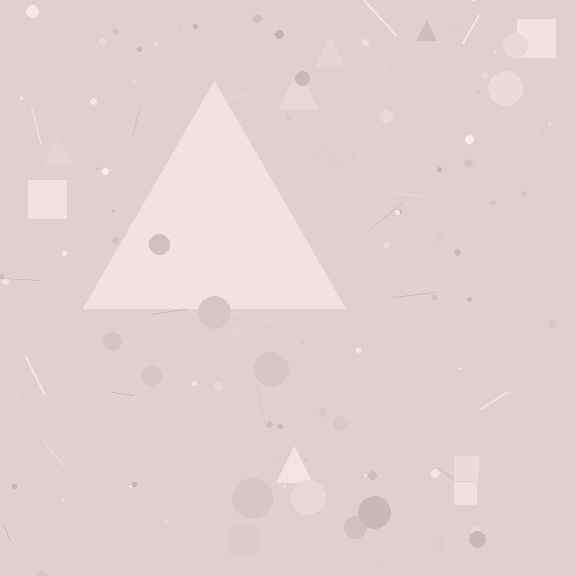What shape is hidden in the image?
A triangle is hidden in the image.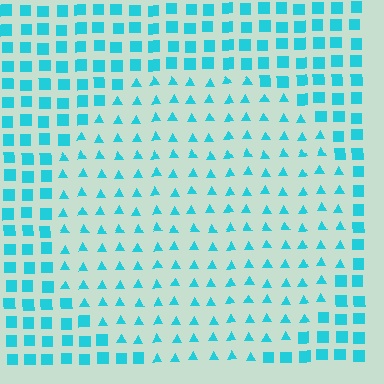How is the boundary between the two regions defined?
The boundary is defined by a change in element shape: triangles inside vs. squares outside. All elements share the same color and spacing.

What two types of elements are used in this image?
The image uses triangles inside the circle region and squares outside it.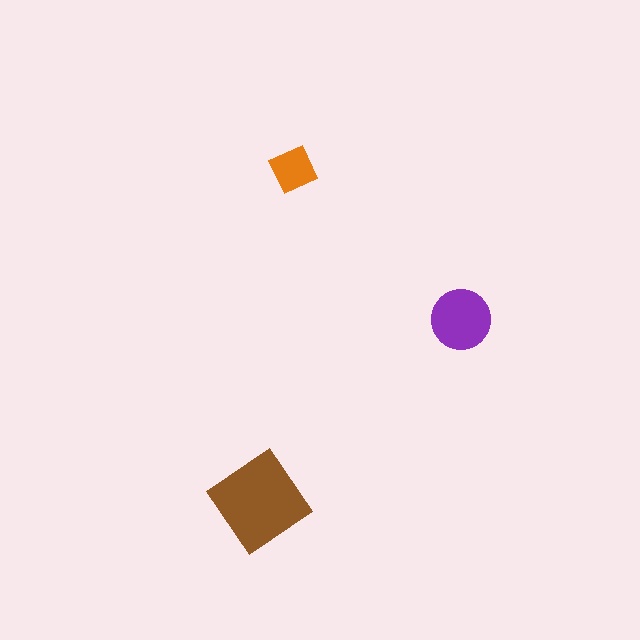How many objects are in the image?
There are 3 objects in the image.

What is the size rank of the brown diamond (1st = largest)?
1st.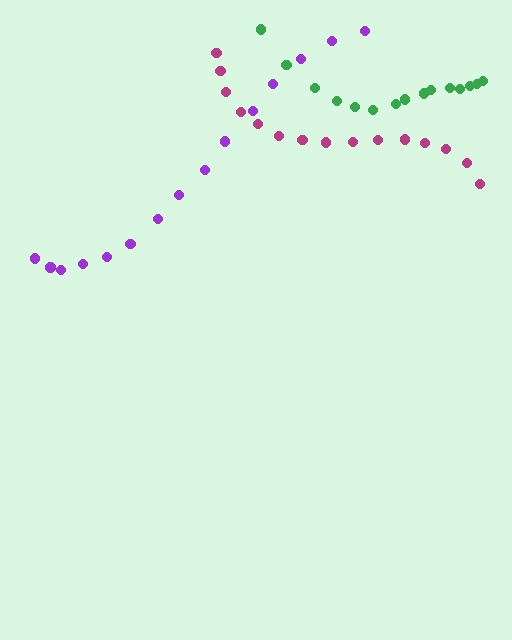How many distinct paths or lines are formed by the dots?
There are 3 distinct paths.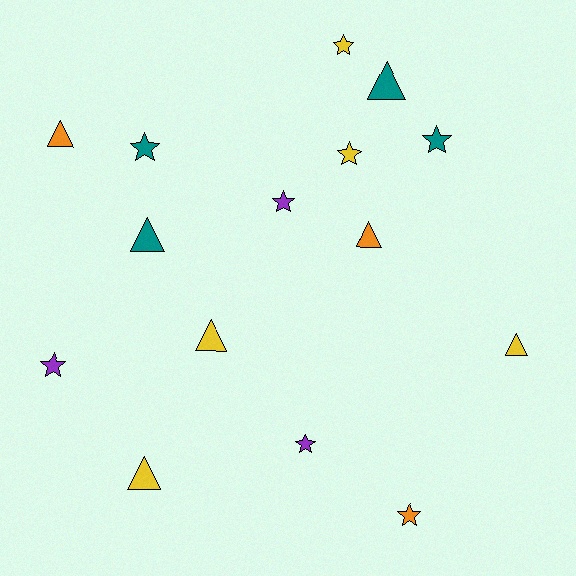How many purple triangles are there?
There are no purple triangles.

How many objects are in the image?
There are 15 objects.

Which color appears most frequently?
Yellow, with 5 objects.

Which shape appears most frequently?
Star, with 8 objects.